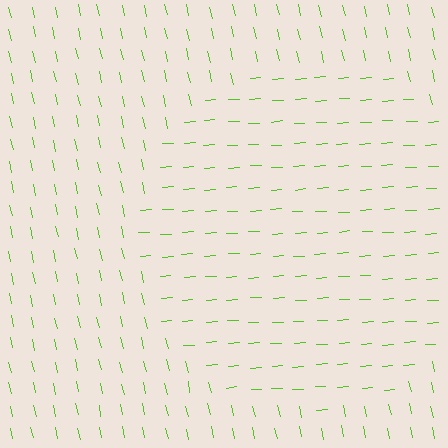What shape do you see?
I see a circle.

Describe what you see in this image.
The image is filled with small lime line segments. A circle region in the image has lines oriented differently from the surrounding lines, creating a visible texture boundary.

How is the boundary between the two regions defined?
The boundary is defined purely by a change in line orientation (approximately 80 degrees difference). All lines are the same color and thickness.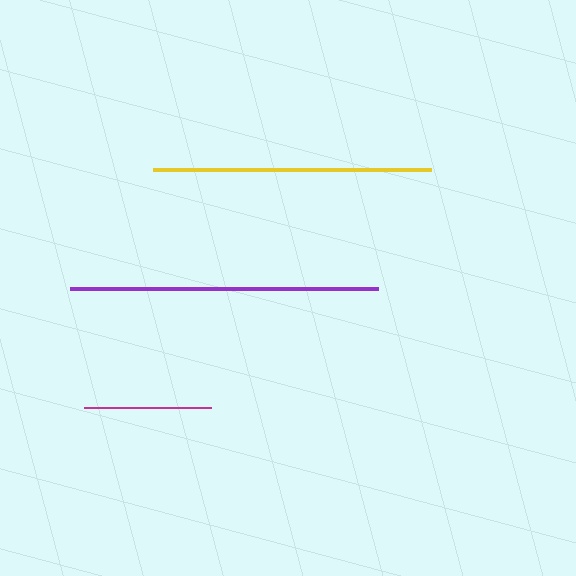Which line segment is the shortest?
The magenta line is the shortest at approximately 128 pixels.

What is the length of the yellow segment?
The yellow segment is approximately 278 pixels long.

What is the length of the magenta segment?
The magenta segment is approximately 128 pixels long.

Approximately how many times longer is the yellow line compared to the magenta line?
The yellow line is approximately 2.2 times the length of the magenta line.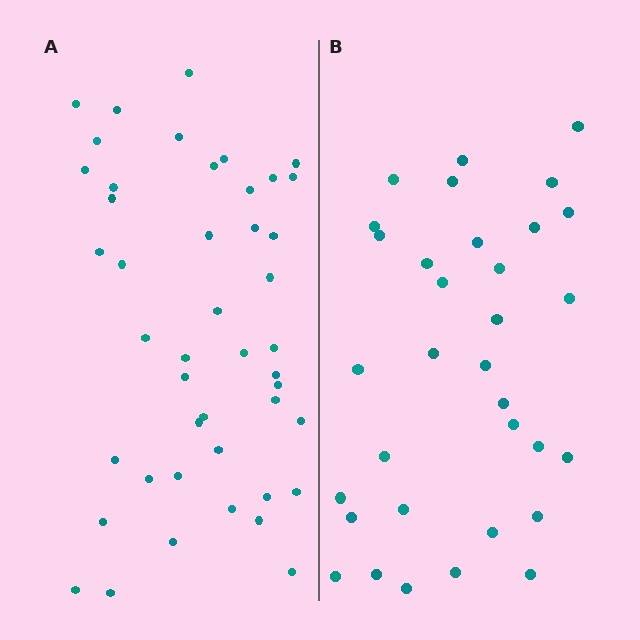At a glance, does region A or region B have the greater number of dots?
Region A (the left region) has more dots.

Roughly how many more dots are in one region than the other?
Region A has roughly 12 or so more dots than region B.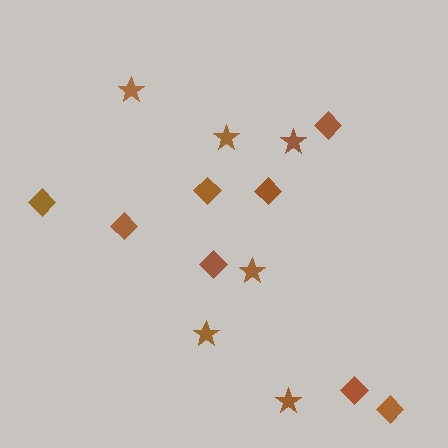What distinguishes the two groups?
There are 2 groups: one group of diamonds (8) and one group of stars (6).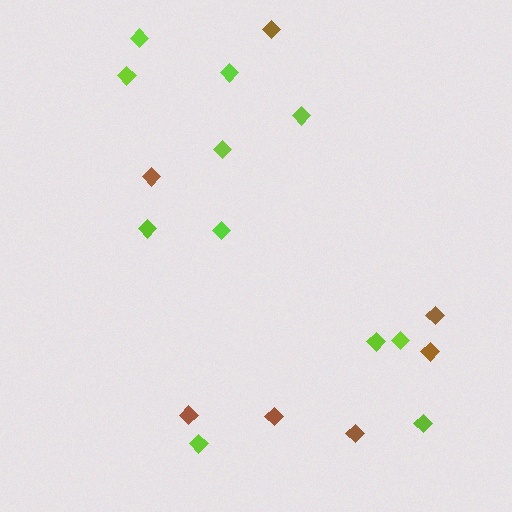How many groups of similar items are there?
There are 2 groups: one group of brown diamonds (7) and one group of lime diamonds (11).